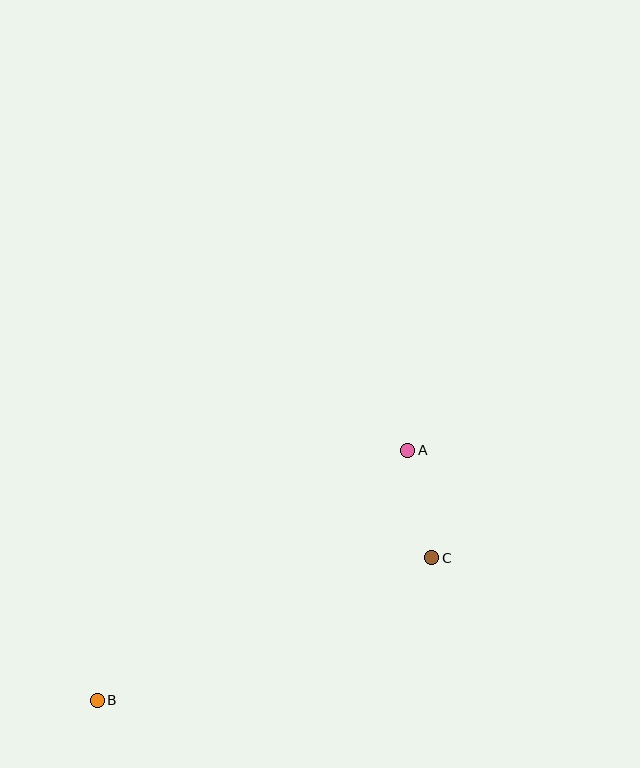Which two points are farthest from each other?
Points A and B are farthest from each other.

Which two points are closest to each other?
Points A and C are closest to each other.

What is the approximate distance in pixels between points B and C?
The distance between B and C is approximately 364 pixels.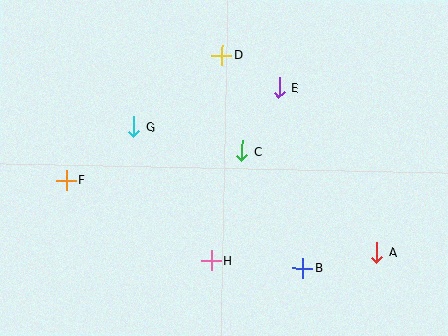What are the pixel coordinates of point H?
Point H is at (211, 260).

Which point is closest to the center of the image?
Point C at (242, 151) is closest to the center.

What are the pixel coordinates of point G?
Point G is at (133, 127).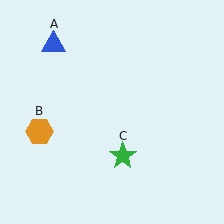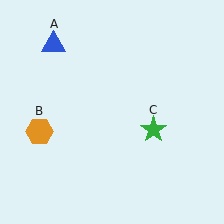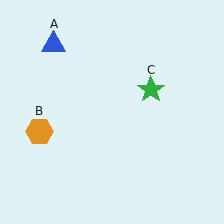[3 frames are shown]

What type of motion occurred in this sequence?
The green star (object C) rotated counterclockwise around the center of the scene.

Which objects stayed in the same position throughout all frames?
Blue triangle (object A) and orange hexagon (object B) remained stationary.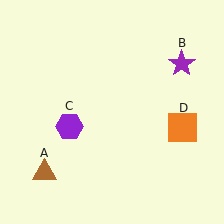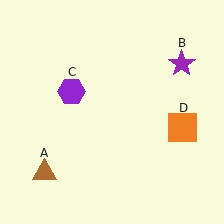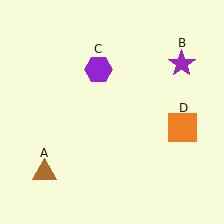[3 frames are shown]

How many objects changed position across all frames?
1 object changed position: purple hexagon (object C).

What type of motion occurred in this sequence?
The purple hexagon (object C) rotated clockwise around the center of the scene.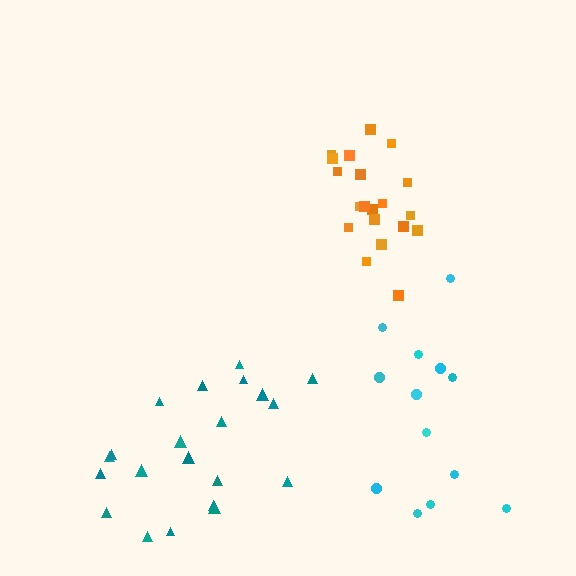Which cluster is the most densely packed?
Orange.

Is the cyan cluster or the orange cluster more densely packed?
Orange.